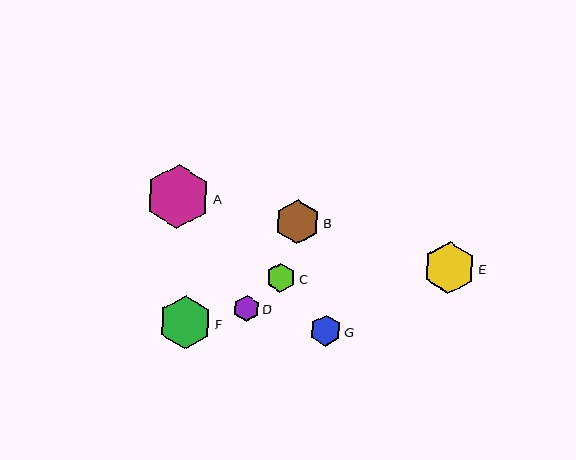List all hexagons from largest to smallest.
From largest to smallest: A, F, E, B, G, C, D.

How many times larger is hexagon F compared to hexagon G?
Hexagon F is approximately 1.7 times the size of hexagon G.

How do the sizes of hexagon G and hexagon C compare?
Hexagon G and hexagon C are approximately the same size.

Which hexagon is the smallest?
Hexagon D is the smallest with a size of approximately 26 pixels.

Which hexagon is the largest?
Hexagon A is the largest with a size of approximately 64 pixels.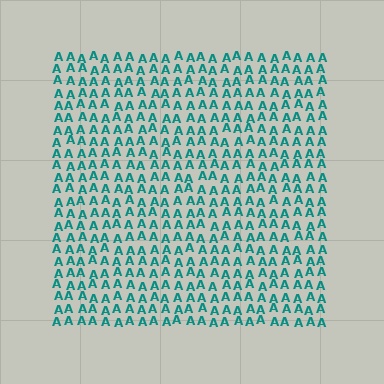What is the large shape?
The large shape is a square.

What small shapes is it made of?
It is made of small letter A's.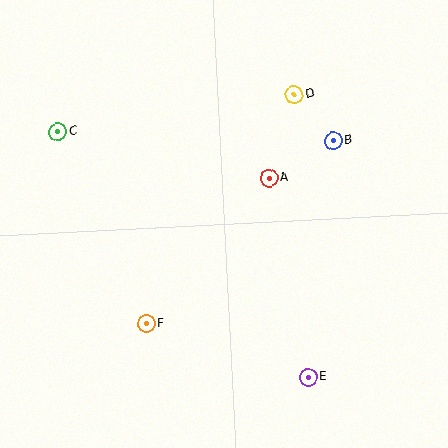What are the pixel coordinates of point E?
Point E is at (308, 377).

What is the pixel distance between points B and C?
The distance between B and C is 275 pixels.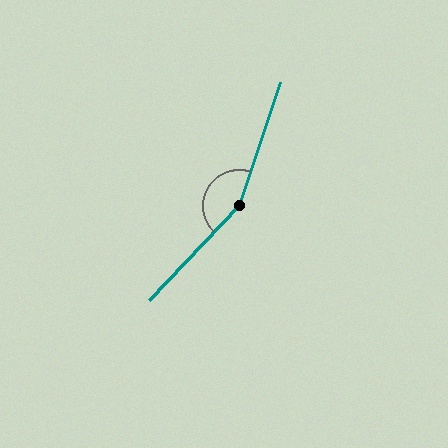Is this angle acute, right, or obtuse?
It is obtuse.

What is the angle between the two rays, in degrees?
Approximately 155 degrees.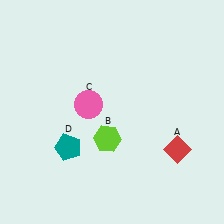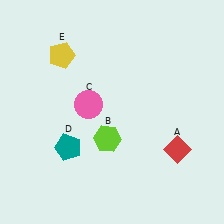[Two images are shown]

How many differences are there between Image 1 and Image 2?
There is 1 difference between the two images.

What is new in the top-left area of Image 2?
A yellow pentagon (E) was added in the top-left area of Image 2.